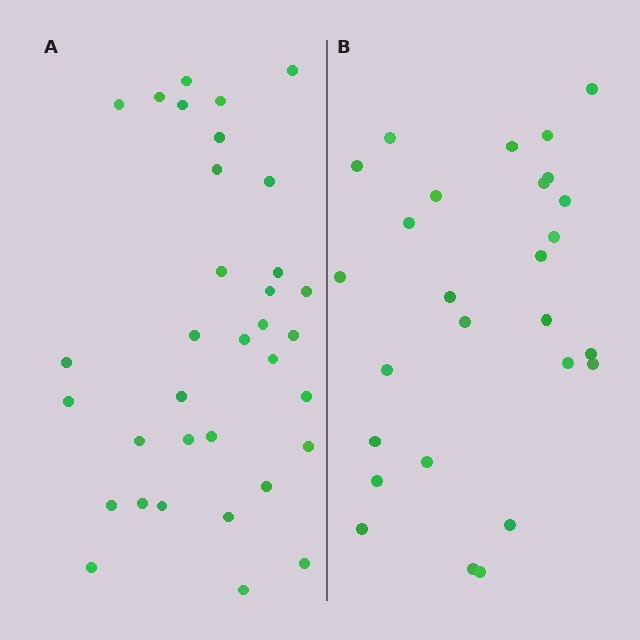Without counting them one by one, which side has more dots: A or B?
Region A (the left region) has more dots.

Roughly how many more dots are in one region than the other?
Region A has roughly 8 or so more dots than region B.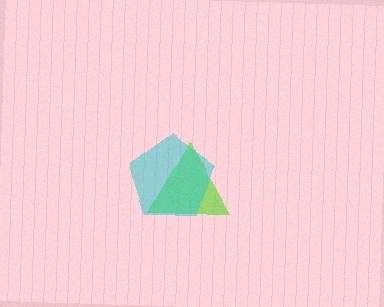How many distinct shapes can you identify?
There are 2 distinct shapes: a lime triangle, a cyan pentagon.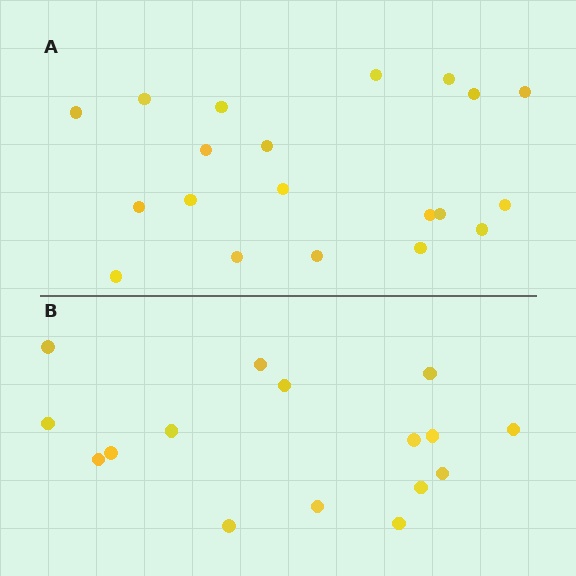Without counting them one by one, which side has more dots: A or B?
Region A (the top region) has more dots.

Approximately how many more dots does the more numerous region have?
Region A has about 4 more dots than region B.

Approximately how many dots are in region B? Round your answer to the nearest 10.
About 20 dots. (The exact count is 16, which rounds to 20.)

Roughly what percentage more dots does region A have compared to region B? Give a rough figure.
About 25% more.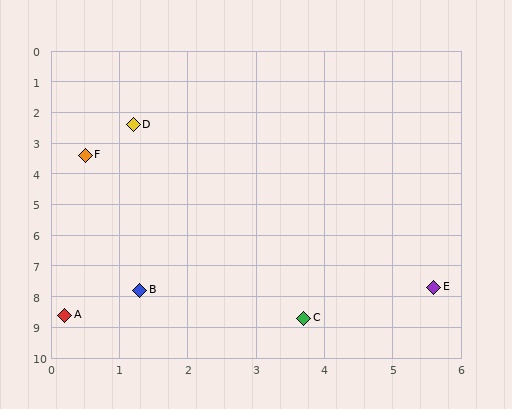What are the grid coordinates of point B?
Point B is at approximately (1.3, 7.8).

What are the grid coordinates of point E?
Point E is at approximately (5.6, 7.7).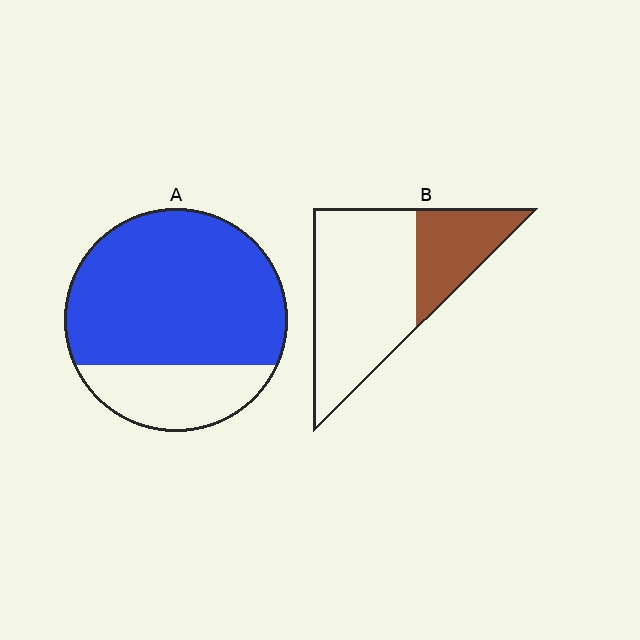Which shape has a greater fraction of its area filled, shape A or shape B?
Shape A.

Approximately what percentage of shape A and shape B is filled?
A is approximately 75% and B is approximately 30%.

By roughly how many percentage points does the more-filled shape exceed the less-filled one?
By roughly 45 percentage points (A over B).